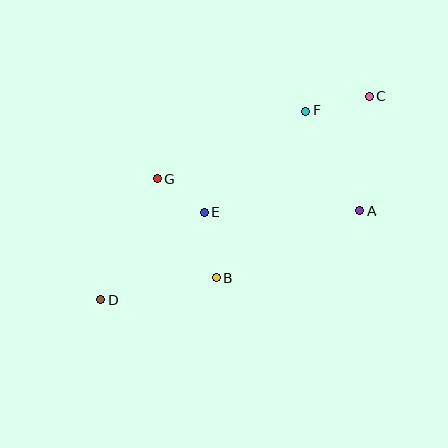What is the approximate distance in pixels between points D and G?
The distance between D and G is approximately 133 pixels.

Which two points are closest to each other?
Points E and G are closest to each other.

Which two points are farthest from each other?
Points C and D are farthest from each other.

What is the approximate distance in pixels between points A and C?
The distance between A and C is approximately 114 pixels.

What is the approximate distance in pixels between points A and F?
The distance between A and F is approximately 113 pixels.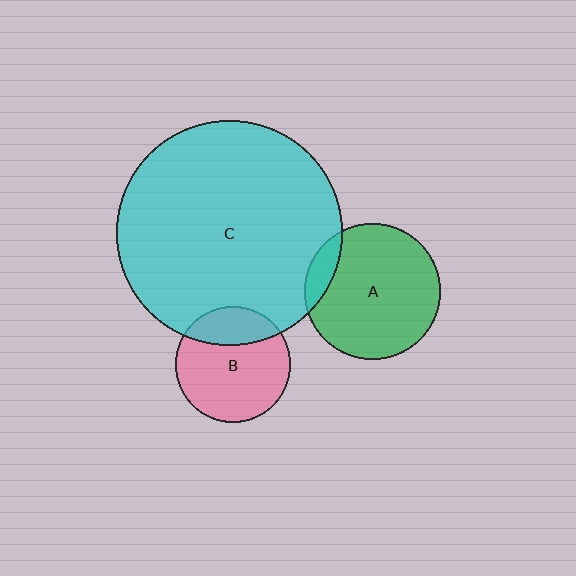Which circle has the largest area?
Circle C (cyan).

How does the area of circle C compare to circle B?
Approximately 3.8 times.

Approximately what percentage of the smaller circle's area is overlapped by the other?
Approximately 10%.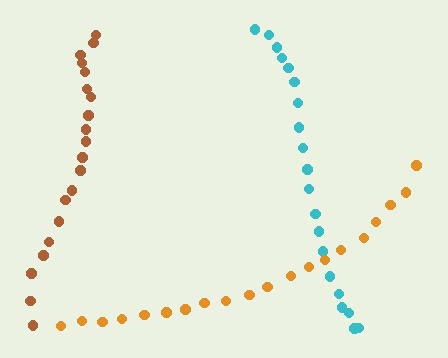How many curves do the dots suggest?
There are 3 distinct paths.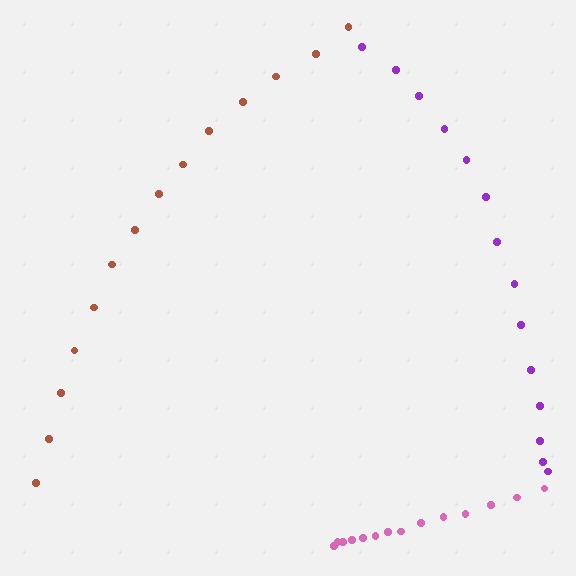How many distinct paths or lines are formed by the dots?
There are 3 distinct paths.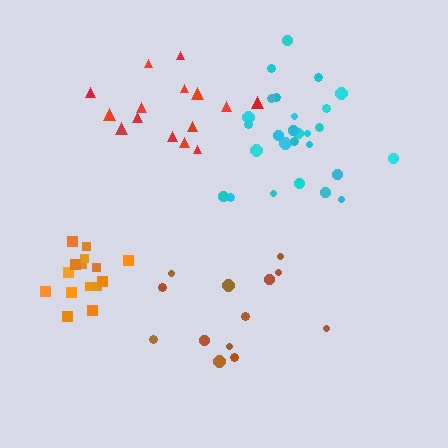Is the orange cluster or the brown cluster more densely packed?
Orange.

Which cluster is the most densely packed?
Orange.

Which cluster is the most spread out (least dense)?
Brown.